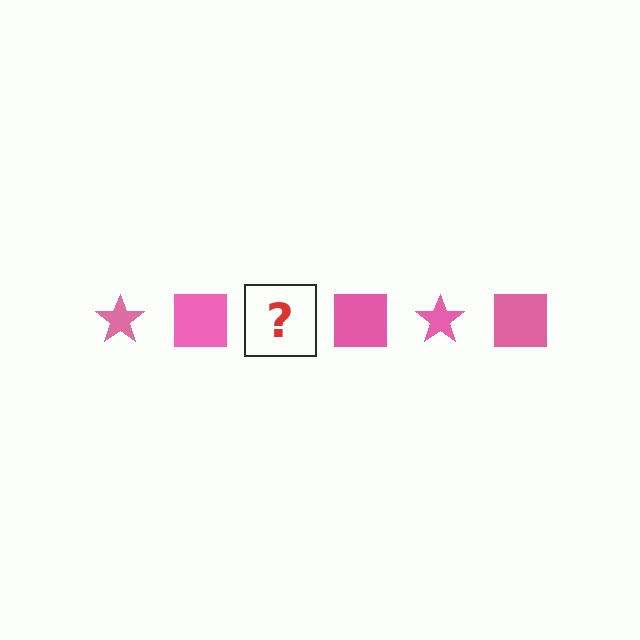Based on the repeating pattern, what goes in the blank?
The blank should be a pink star.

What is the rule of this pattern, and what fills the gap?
The rule is that the pattern cycles through star, square shapes in pink. The gap should be filled with a pink star.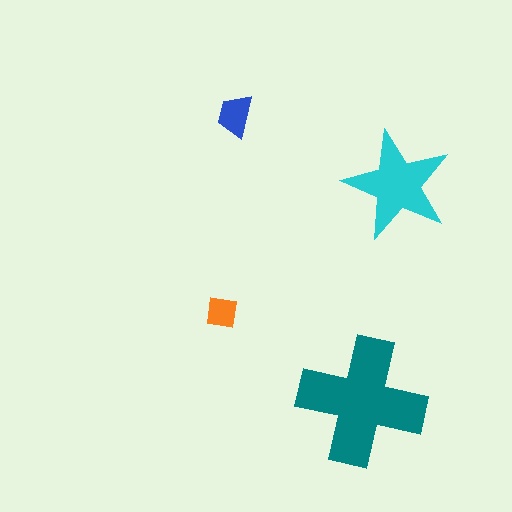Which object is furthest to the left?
The orange square is leftmost.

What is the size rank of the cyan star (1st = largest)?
2nd.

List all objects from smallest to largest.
The orange square, the blue trapezoid, the cyan star, the teal cross.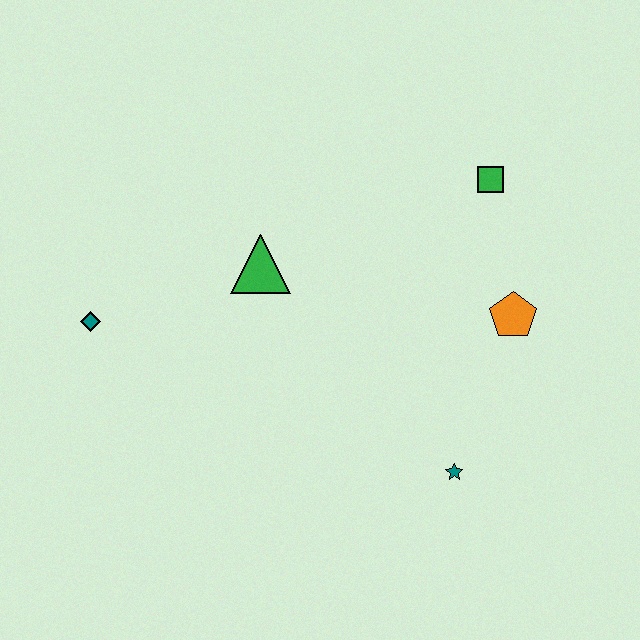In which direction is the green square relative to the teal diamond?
The green square is to the right of the teal diamond.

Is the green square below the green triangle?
No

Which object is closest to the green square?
The orange pentagon is closest to the green square.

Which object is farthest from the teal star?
The teal diamond is farthest from the teal star.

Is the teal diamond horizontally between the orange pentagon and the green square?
No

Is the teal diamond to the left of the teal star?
Yes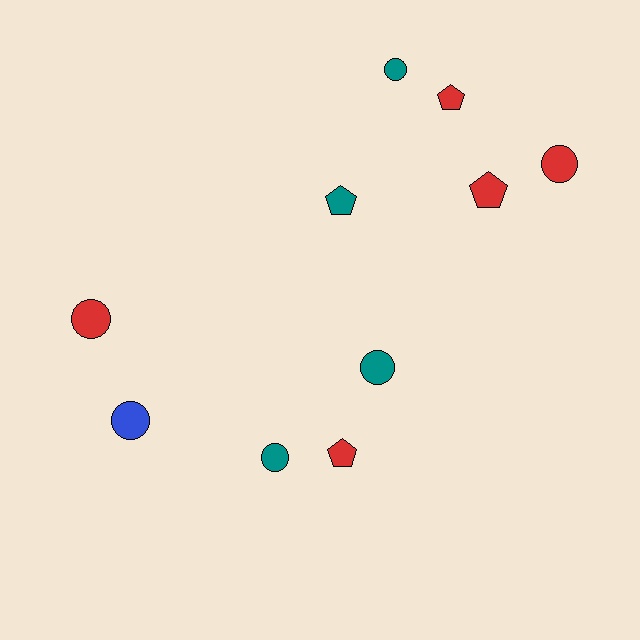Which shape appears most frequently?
Circle, with 6 objects.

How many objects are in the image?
There are 10 objects.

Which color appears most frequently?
Red, with 5 objects.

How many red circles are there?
There are 2 red circles.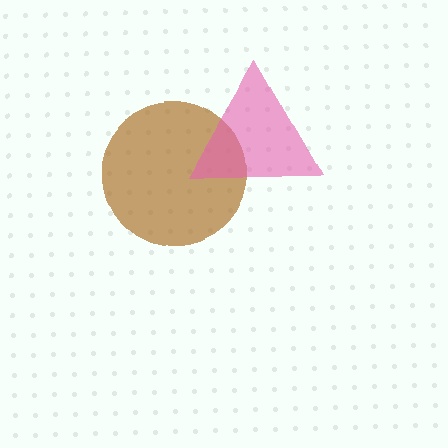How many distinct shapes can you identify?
There are 2 distinct shapes: a brown circle, a pink triangle.